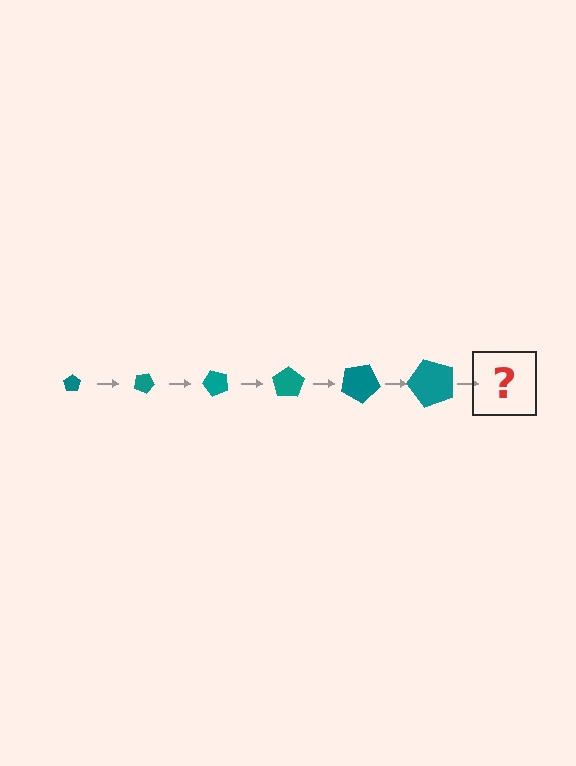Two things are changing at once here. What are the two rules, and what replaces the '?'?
The two rules are that the pentagon grows larger each step and it rotates 25 degrees each step. The '?' should be a pentagon, larger than the previous one and rotated 150 degrees from the start.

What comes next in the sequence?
The next element should be a pentagon, larger than the previous one and rotated 150 degrees from the start.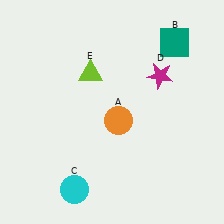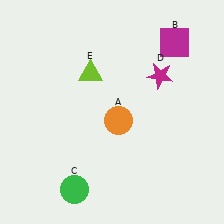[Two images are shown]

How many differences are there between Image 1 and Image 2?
There are 2 differences between the two images.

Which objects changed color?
B changed from teal to magenta. C changed from cyan to green.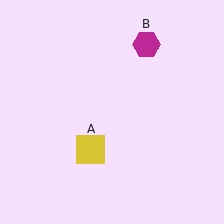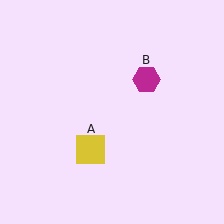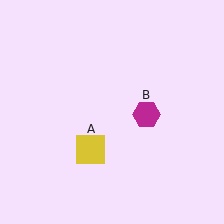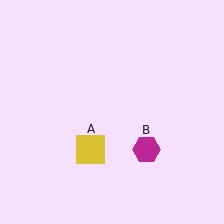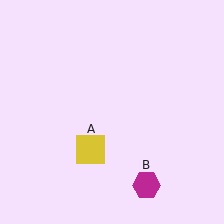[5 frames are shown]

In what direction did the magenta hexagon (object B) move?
The magenta hexagon (object B) moved down.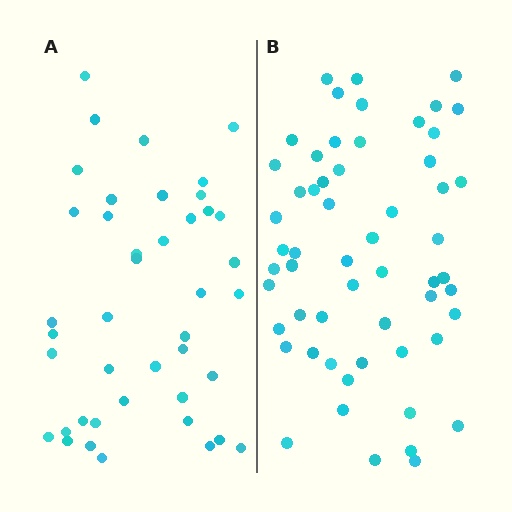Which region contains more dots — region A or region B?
Region B (the right region) has more dots.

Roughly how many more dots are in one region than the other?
Region B has approximately 15 more dots than region A.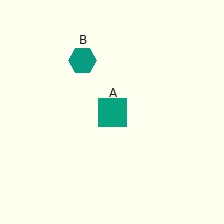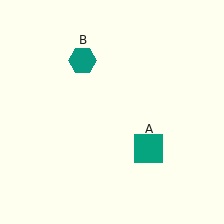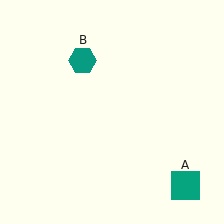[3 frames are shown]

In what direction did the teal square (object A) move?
The teal square (object A) moved down and to the right.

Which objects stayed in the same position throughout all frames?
Teal hexagon (object B) remained stationary.